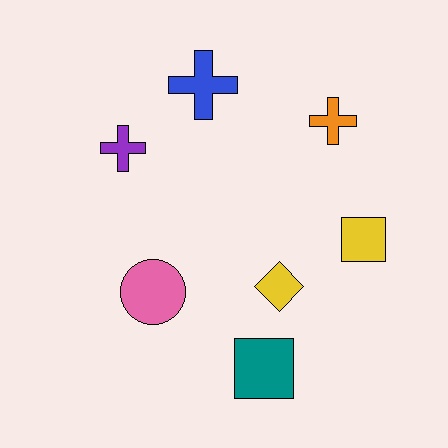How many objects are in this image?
There are 7 objects.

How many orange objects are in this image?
There is 1 orange object.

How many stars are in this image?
There are no stars.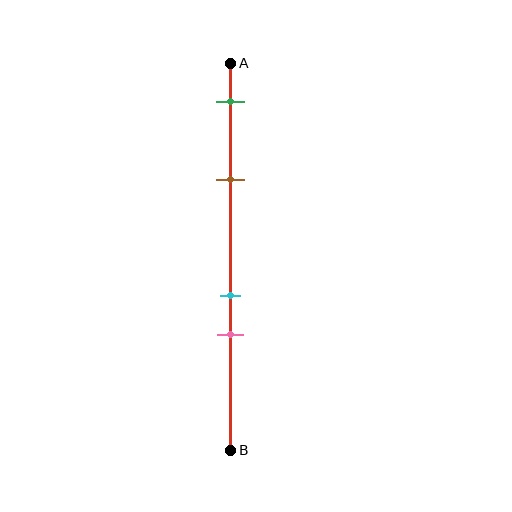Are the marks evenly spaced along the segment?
No, the marks are not evenly spaced.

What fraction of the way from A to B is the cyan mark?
The cyan mark is approximately 60% (0.6) of the way from A to B.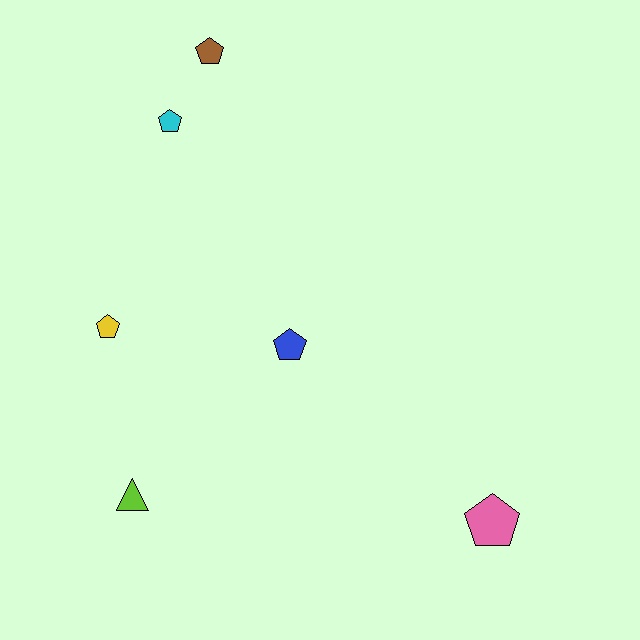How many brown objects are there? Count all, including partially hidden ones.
There is 1 brown object.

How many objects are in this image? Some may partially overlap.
There are 6 objects.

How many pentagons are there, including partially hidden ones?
There are 5 pentagons.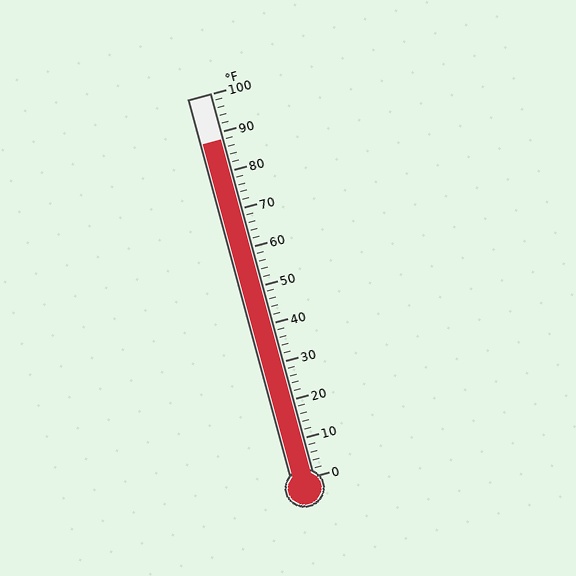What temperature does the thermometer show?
The thermometer shows approximately 88°F.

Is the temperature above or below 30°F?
The temperature is above 30°F.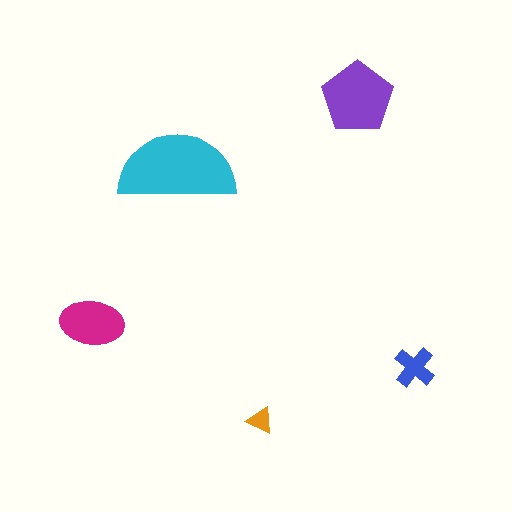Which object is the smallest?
The orange triangle.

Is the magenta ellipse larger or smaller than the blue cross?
Larger.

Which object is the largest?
The cyan semicircle.